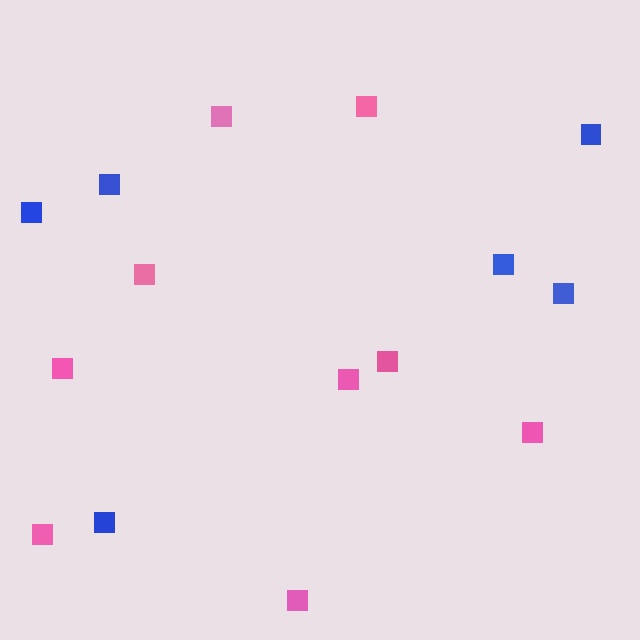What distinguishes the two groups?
There are 2 groups: one group of blue squares (6) and one group of pink squares (9).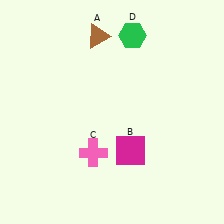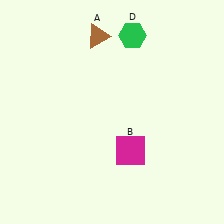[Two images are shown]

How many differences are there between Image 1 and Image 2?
There is 1 difference between the two images.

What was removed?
The pink cross (C) was removed in Image 2.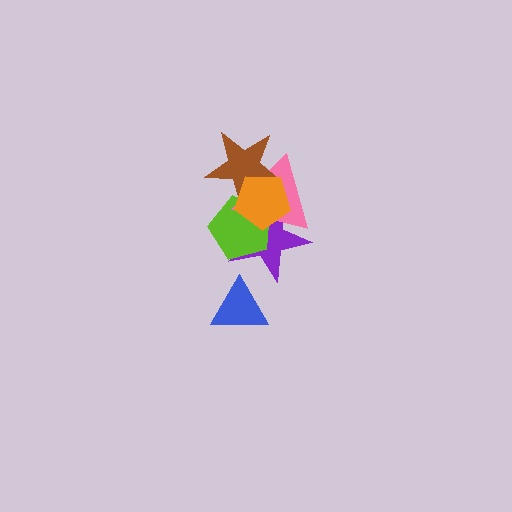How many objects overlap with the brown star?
4 objects overlap with the brown star.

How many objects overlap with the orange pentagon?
4 objects overlap with the orange pentagon.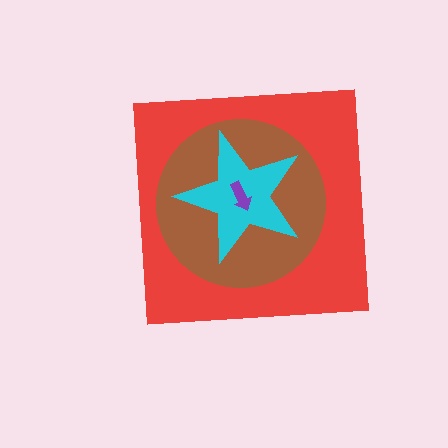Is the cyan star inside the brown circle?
Yes.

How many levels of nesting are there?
4.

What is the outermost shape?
The red square.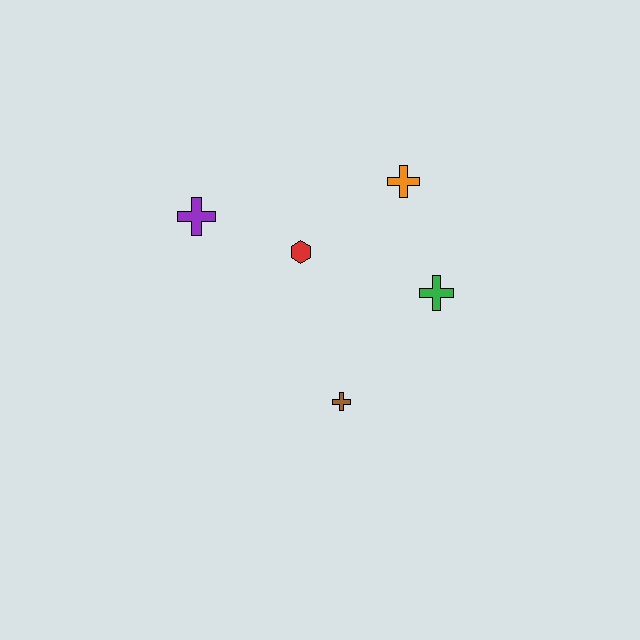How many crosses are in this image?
There are 4 crosses.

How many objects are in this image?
There are 5 objects.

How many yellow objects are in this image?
There are no yellow objects.